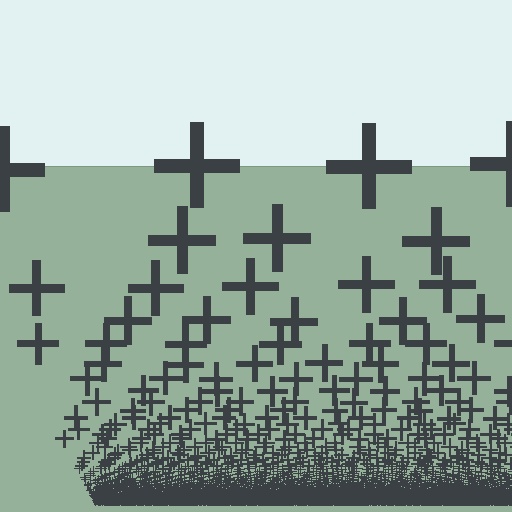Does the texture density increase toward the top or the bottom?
Density increases toward the bottom.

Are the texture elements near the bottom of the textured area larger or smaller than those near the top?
Smaller. The gradient is inverted — elements near the bottom are smaller and denser.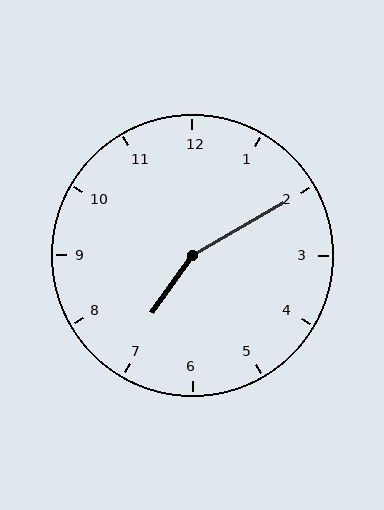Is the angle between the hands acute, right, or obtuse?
It is obtuse.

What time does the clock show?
7:10.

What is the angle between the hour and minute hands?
Approximately 155 degrees.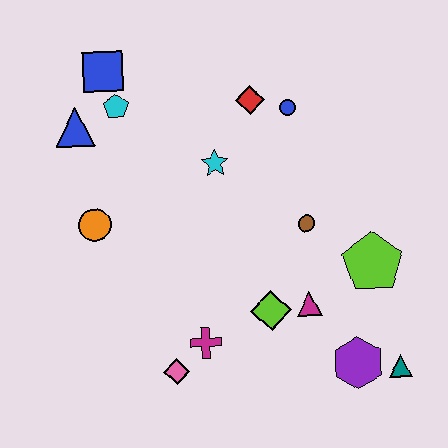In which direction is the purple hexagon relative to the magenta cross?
The purple hexagon is to the right of the magenta cross.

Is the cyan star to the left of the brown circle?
Yes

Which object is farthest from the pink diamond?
The blue square is farthest from the pink diamond.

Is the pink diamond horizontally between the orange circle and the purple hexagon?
Yes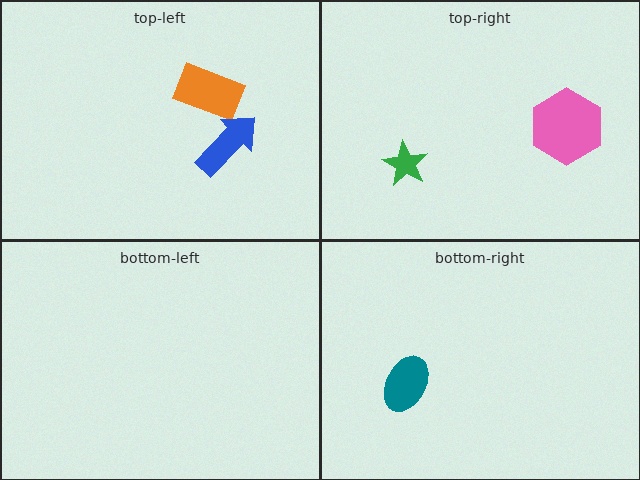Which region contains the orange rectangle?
The top-left region.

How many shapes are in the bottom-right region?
1.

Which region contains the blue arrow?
The top-left region.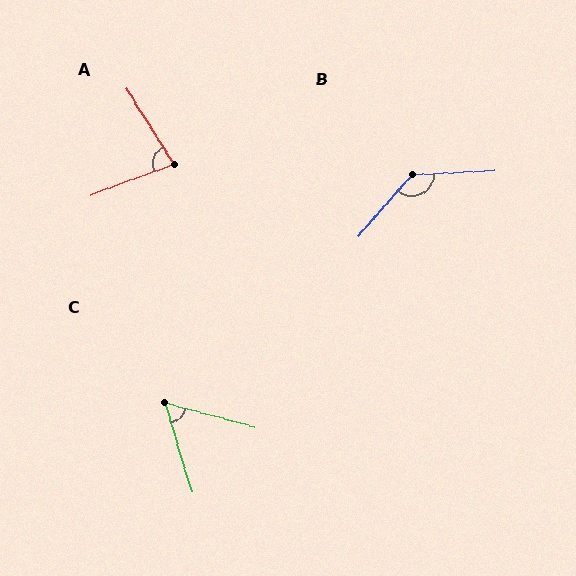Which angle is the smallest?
C, at approximately 58 degrees.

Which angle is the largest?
B, at approximately 134 degrees.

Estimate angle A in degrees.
Approximately 79 degrees.